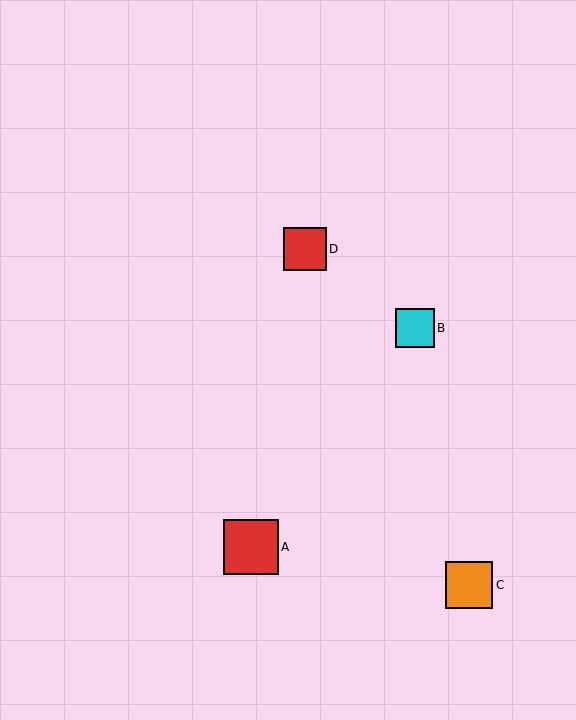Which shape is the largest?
The red square (labeled A) is the largest.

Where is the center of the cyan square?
The center of the cyan square is at (415, 328).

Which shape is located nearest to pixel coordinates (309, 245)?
The red square (labeled D) at (305, 249) is nearest to that location.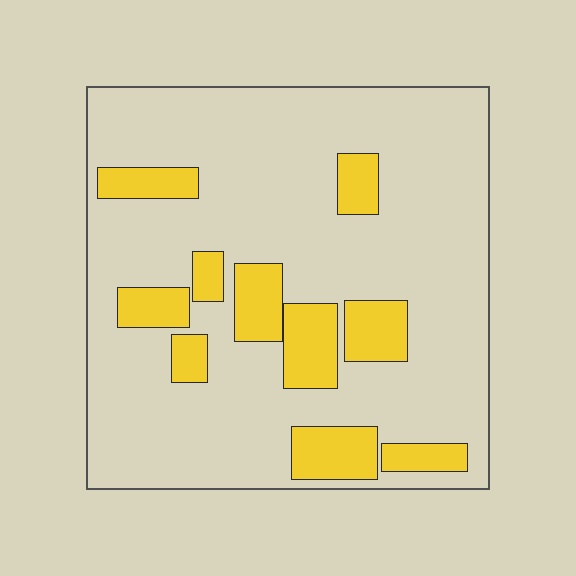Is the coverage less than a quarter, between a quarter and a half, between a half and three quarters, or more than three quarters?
Less than a quarter.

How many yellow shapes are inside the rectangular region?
10.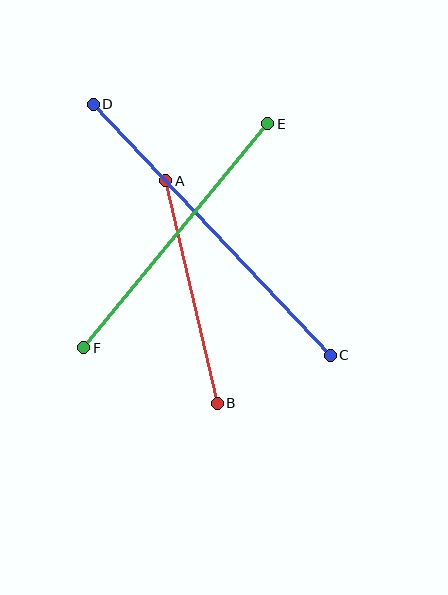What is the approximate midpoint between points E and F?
The midpoint is at approximately (176, 236) pixels.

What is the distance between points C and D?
The distance is approximately 345 pixels.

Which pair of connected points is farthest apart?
Points C and D are farthest apart.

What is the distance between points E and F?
The distance is approximately 290 pixels.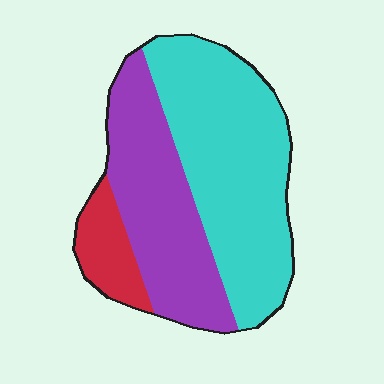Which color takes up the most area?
Cyan, at roughly 50%.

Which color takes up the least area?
Red, at roughly 10%.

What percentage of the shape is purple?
Purple takes up between a quarter and a half of the shape.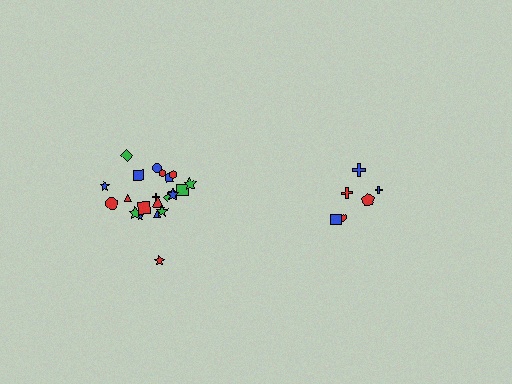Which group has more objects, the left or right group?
The left group.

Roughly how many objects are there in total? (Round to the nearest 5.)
Roughly 30 objects in total.